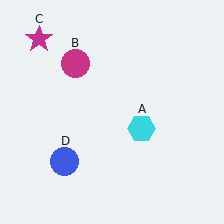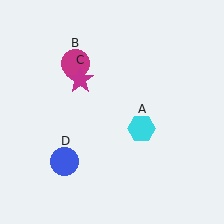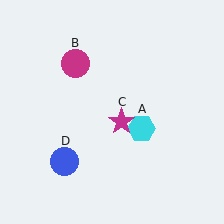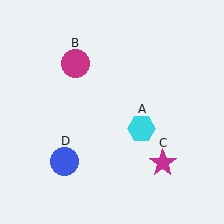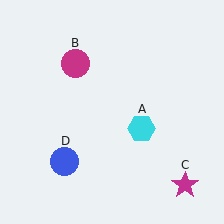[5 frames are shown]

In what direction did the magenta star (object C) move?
The magenta star (object C) moved down and to the right.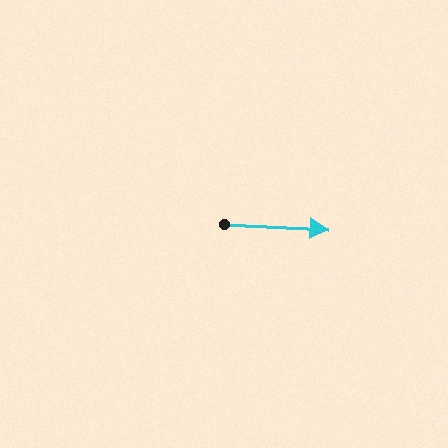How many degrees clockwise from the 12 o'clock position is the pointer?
Approximately 93 degrees.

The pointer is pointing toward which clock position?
Roughly 3 o'clock.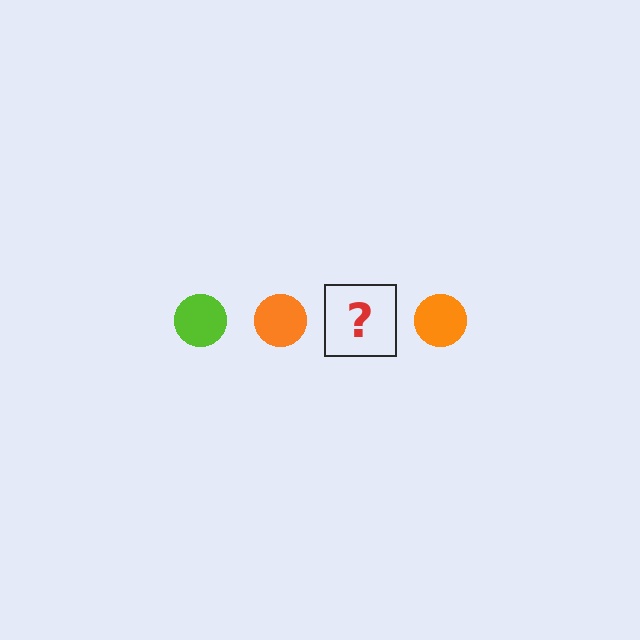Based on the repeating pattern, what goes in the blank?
The blank should be a lime circle.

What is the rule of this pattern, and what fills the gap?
The rule is that the pattern cycles through lime, orange circles. The gap should be filled with a lime circle.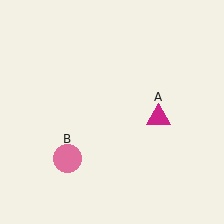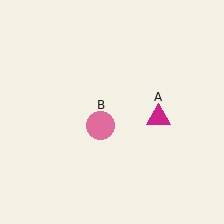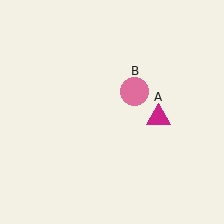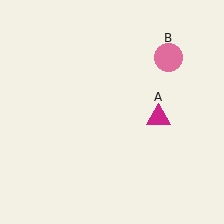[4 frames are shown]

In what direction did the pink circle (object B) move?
The pink circle (object B) moved up and to the right.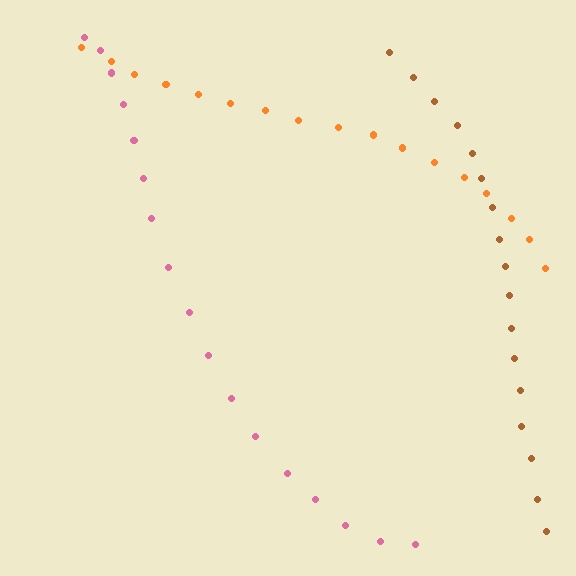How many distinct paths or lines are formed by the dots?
There are 3 distinct paths.